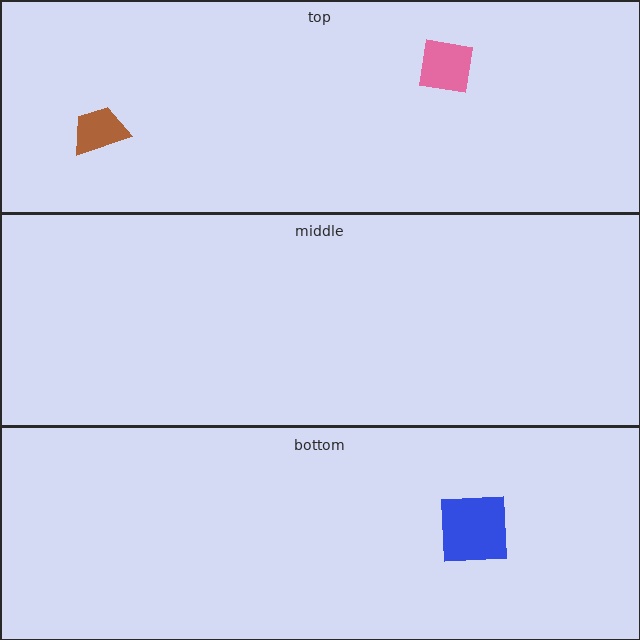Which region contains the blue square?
The bottom region.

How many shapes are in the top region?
2.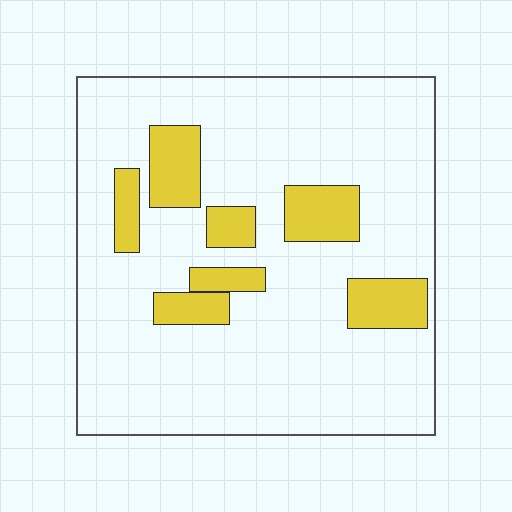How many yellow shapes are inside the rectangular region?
7.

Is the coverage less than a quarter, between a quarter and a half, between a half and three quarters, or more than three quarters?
Less than a quarter.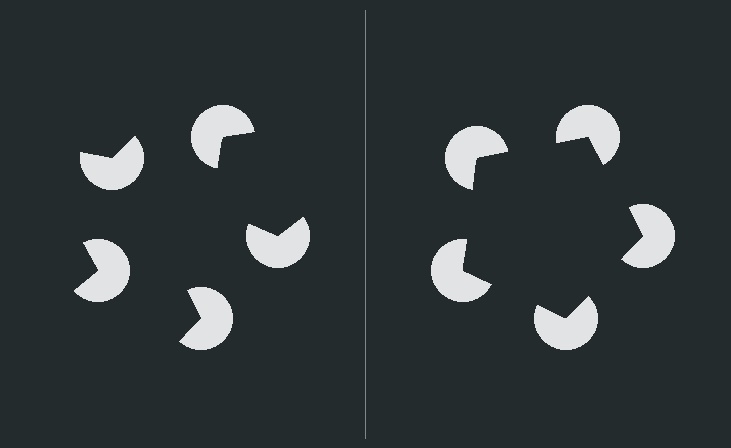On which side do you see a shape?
An illusory pentagon appears on the right side. On the left side the wedge cuts are rotated, so no coherent shape forms.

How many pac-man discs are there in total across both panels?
10 — 5 on each side.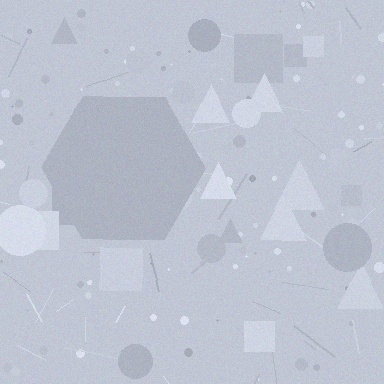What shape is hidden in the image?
A hexagon is hidden in the image.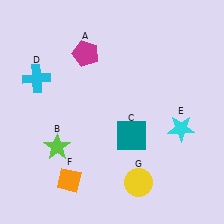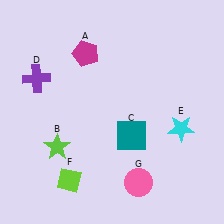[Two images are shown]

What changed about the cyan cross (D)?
In Image 1, D is cyan. In Image 2, it changed to purple.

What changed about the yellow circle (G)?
In Image 1, G is yellow. In Image 2, it changed to pink.